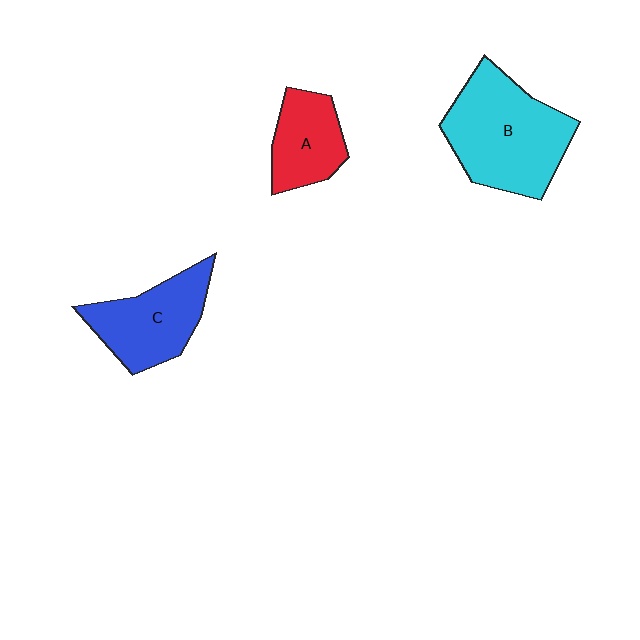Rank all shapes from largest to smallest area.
From largest to smallest: B (cyan), C (blue), A (red).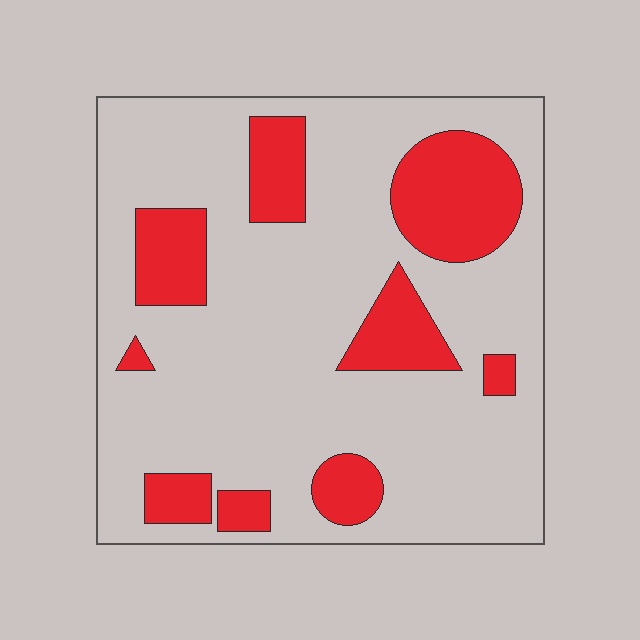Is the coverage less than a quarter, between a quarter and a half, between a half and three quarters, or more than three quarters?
Less than a quarter.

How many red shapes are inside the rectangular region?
9.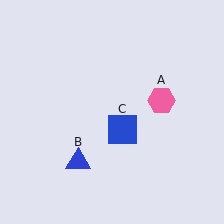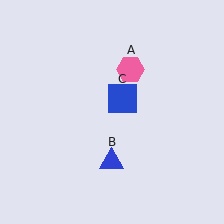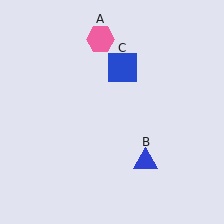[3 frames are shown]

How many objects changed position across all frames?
3 objects changed position: pink hexagon (object A), blue triangle (object B), blue square (object C).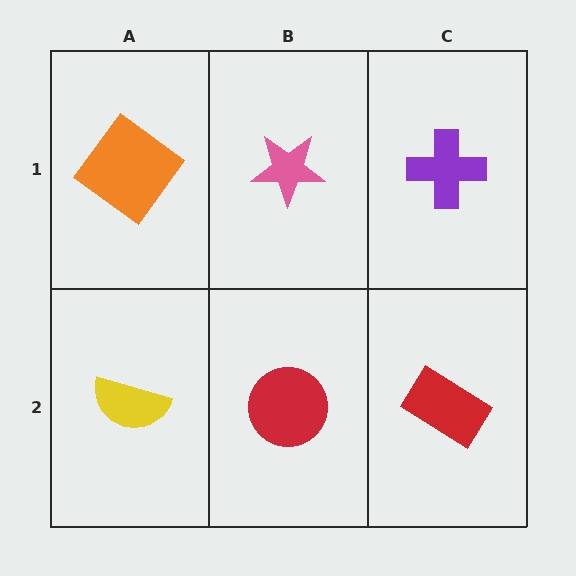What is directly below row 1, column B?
A red circle.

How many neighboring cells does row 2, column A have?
2.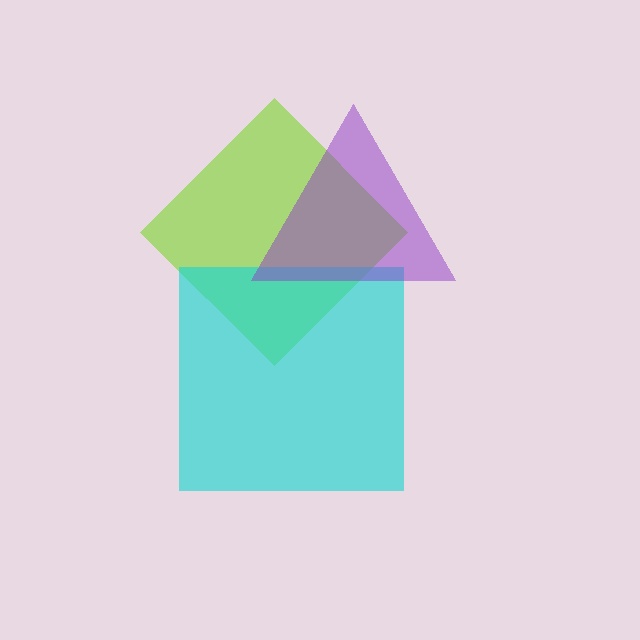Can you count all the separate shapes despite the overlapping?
Yes, there are 3 separate shapes.